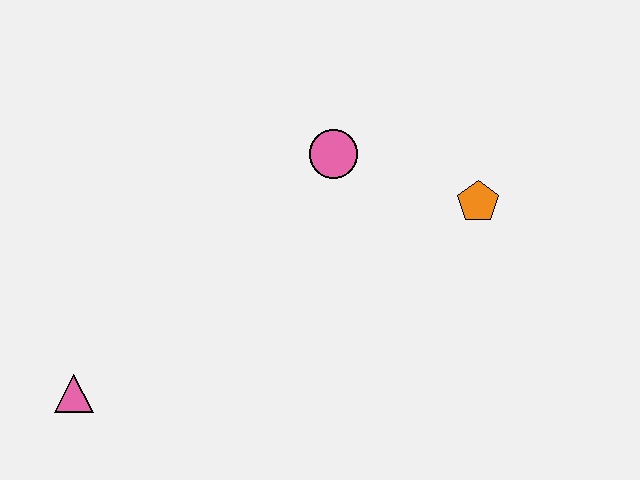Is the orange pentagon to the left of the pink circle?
No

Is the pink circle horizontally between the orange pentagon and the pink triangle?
Yes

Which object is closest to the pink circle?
The orange pentagon is closest to the pink circle.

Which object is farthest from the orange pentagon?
The pink triangle is farthest from the orange pentagon.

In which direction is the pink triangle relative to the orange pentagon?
The pink triangle is to the left of the orange pentagon.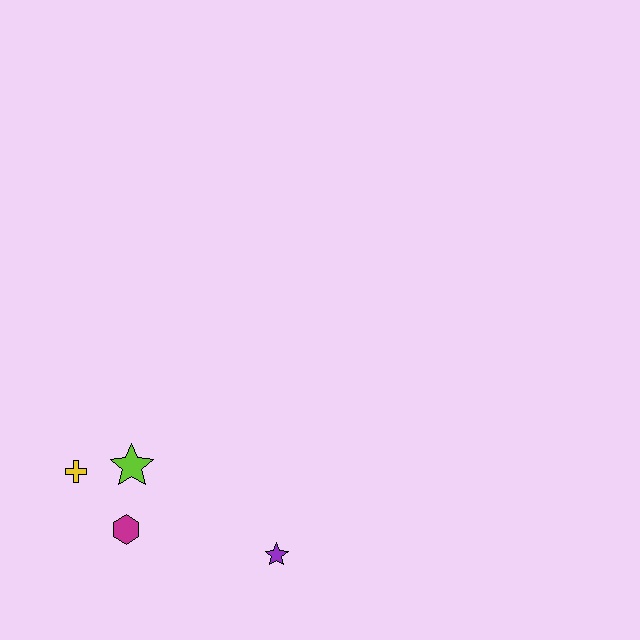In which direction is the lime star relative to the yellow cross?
The lime star is to the right of the yellow cross.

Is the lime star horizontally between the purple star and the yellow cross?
Yes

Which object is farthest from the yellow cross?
The purple star is farthest from the yellow cross.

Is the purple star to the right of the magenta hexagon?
Yes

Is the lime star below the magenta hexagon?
No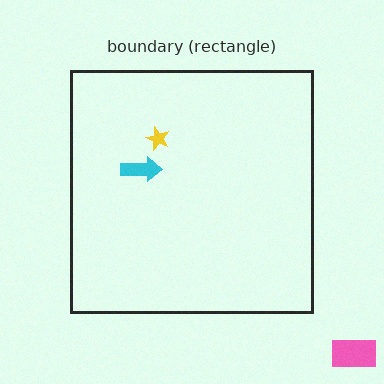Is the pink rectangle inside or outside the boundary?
Outside.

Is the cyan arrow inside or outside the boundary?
Inside.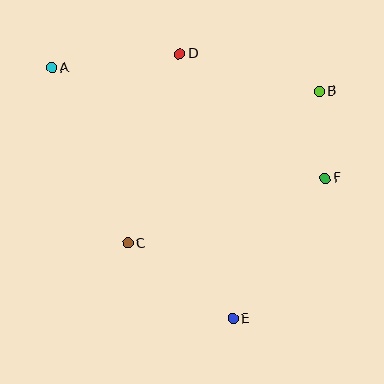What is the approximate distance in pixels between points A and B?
The distance between A and B is approximately 268 pixels.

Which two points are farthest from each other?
Points A and E are farthest from each other.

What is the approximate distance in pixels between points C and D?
The distance between C and D is approximately 196 pixels.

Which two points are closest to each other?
Points B and F are closest to each other.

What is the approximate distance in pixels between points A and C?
The distance between A and C is approximately 191 pixels.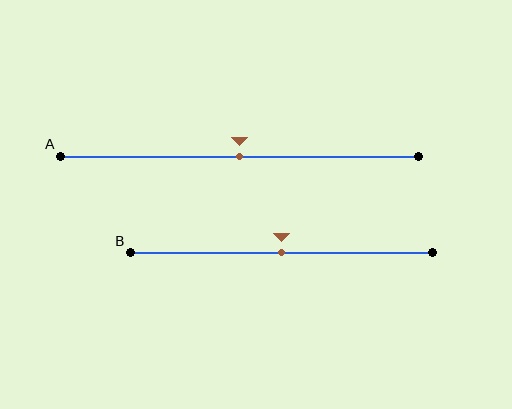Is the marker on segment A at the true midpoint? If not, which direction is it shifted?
Yes, the marker on segment A is at the true midpoint.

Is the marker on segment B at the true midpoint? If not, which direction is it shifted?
Yes, the marker on segment B is at the true midpoint.